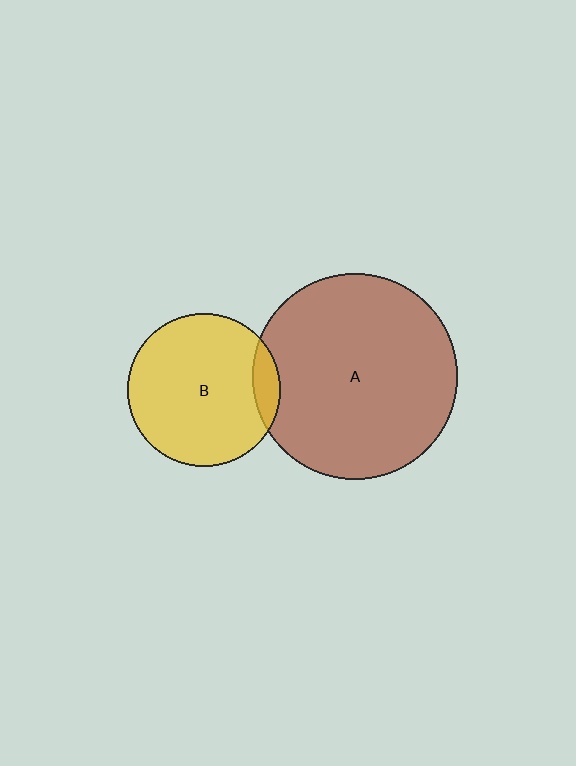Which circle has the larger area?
Circle A (brown).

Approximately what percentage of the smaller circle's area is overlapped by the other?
Approximately 10%.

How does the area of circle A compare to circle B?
Approximately 1.8 times.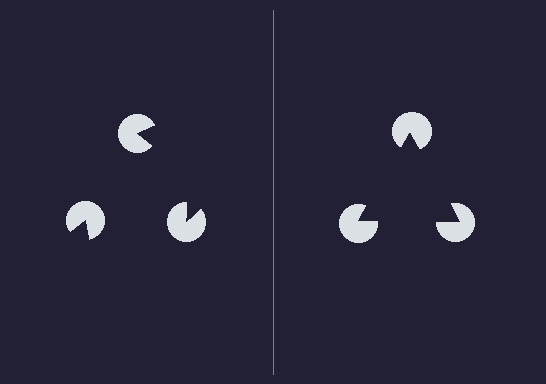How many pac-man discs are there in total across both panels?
6 — 3 on each side.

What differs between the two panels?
The pac-man discs are positioned identically on both sides; only the wedge orientations differ. On the right they align to a triangle; on the left they are misaligned.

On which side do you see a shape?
An illusory triangle appears on the right side. On the left side the wedge cuts are rotated, so no coherent shape forms.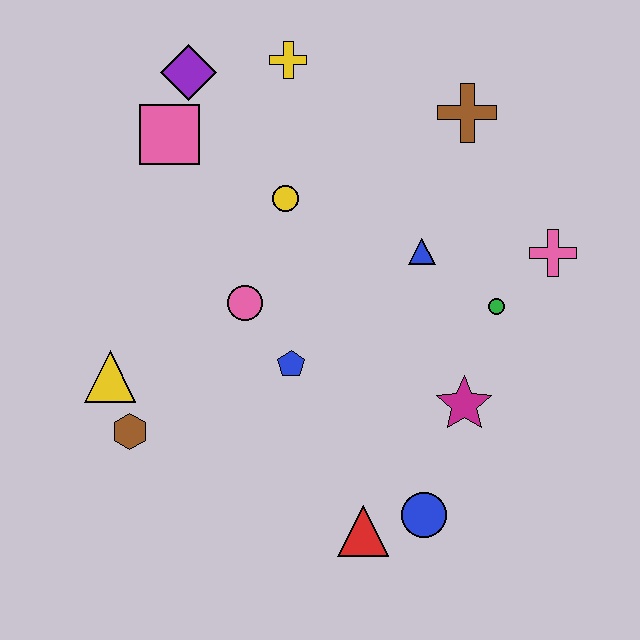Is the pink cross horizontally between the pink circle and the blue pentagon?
No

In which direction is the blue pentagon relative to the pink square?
The blue pentagon is below the pink square.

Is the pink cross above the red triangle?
Yes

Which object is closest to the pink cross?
The green circle is closest to the pink cross.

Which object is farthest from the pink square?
The blue circle is farthest from the pink square.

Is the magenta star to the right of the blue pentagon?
Yes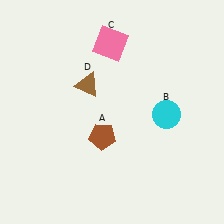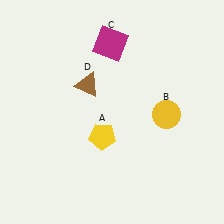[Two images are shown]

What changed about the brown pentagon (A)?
In Image 1, A is brown. In Image 2, it changed to yellow.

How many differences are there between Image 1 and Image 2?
There are 3 differences between the two images.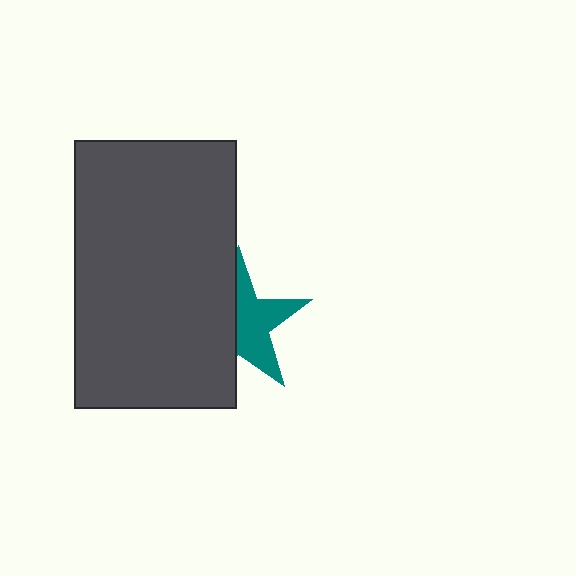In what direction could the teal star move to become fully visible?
The teal star could move right. That would shift it out from behind the dark gray rectangle entirely.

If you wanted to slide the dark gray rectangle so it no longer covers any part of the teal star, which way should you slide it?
Slide it left — that is the most direct way to separate the two shapes.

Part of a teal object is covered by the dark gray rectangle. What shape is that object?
It is a star.